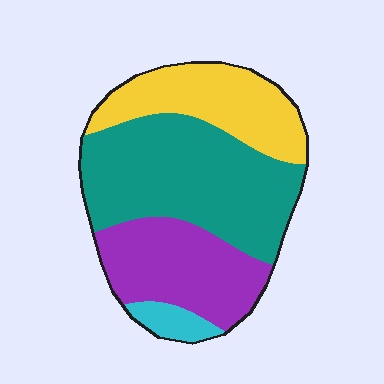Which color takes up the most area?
Teal, at roughly 45%.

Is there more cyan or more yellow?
Yellow.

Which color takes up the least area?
Cyan, at roughly 5%.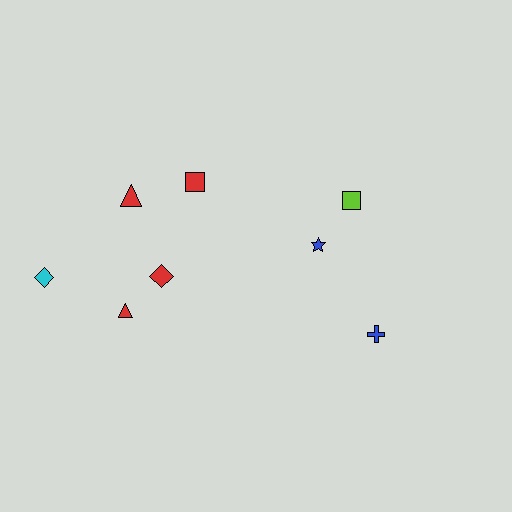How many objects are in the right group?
There are 3 objects.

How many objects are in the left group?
There are 5 objects.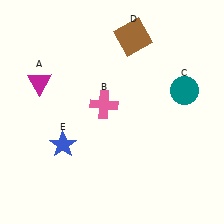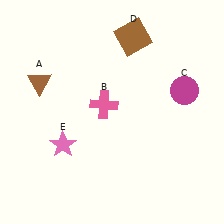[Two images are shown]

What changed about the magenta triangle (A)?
In Image 1, A is magenta. In Image 2, it changed to brown.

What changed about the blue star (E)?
In Image 1, E is blue. In Image 2, it changed to pink.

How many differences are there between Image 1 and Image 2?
There are 3 differences between the two images.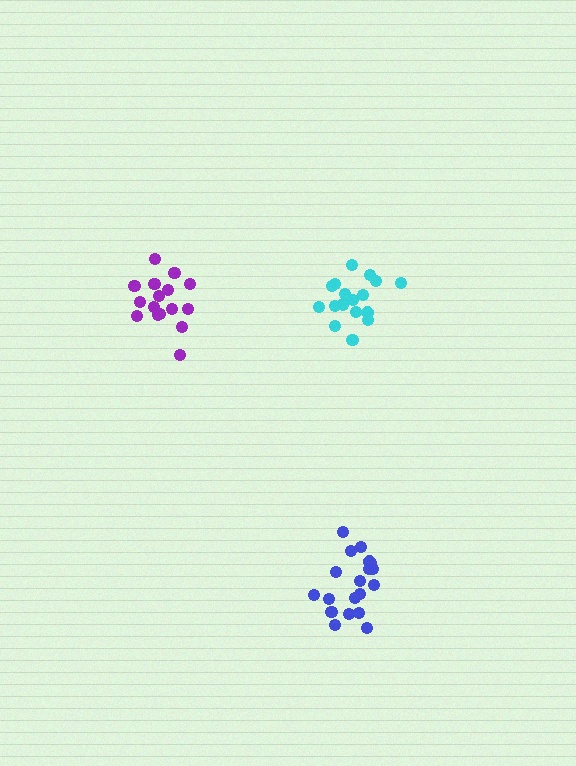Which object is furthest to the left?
The purple cluster is leftmost.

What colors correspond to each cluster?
The clusters are colored: blue, purple, cyan.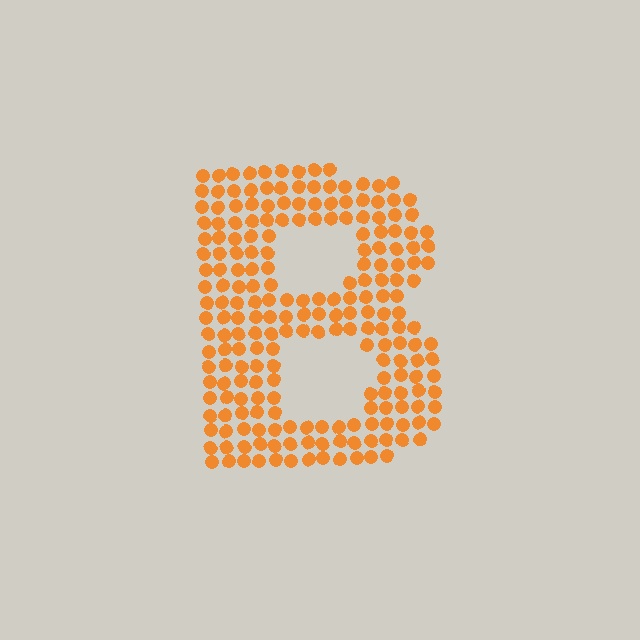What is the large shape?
The large shape is the letter B.